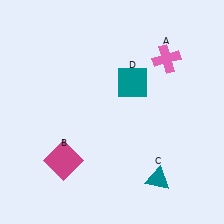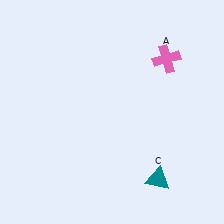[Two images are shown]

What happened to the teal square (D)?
The teal square (D) was removed in Image 2. It was in the top-right area of Image 1.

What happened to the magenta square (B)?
The magenta square (B) was removed in Image 2. It was in the bottom-left area of Image 1.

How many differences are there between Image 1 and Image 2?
There are 2 differences between the two images.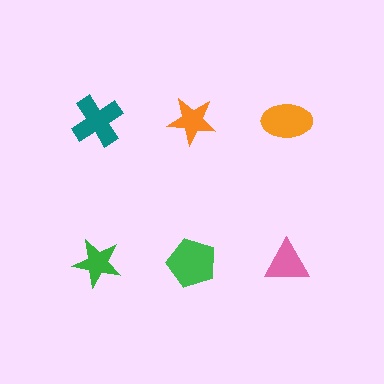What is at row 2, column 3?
A pink triangle.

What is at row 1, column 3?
An orange ellipse.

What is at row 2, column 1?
A green star.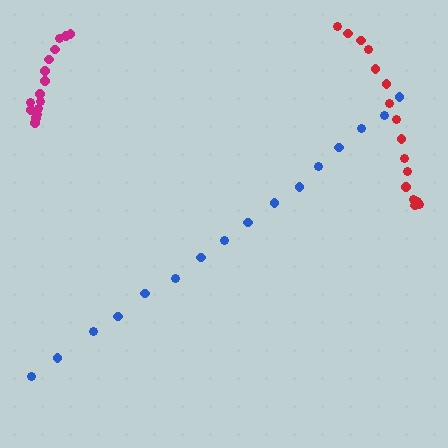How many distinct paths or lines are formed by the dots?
There are 3 distinct paths.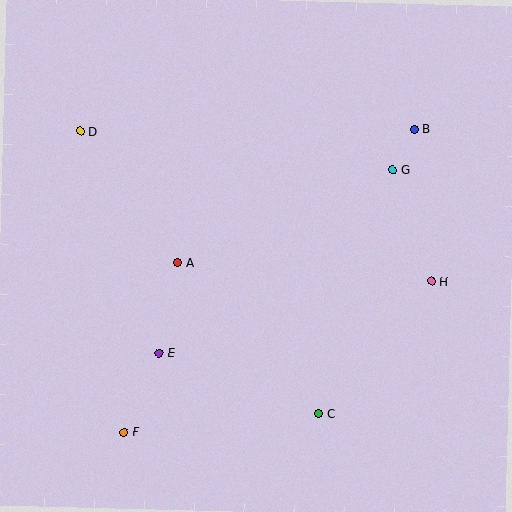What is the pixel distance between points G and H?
The distance between G and H is 118 pixels.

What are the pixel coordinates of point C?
Point C is at (319, 413).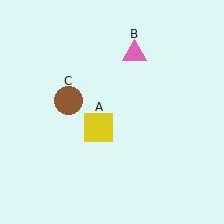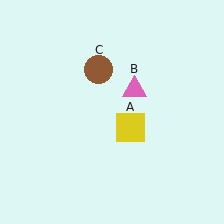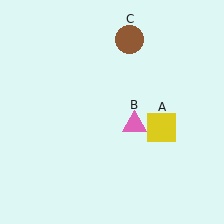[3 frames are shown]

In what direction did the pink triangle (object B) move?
The pink triangle (object B) moved down.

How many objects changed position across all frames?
3 objects changed position: yellow square (object A), pink triangle (object B), brown circle (object C).